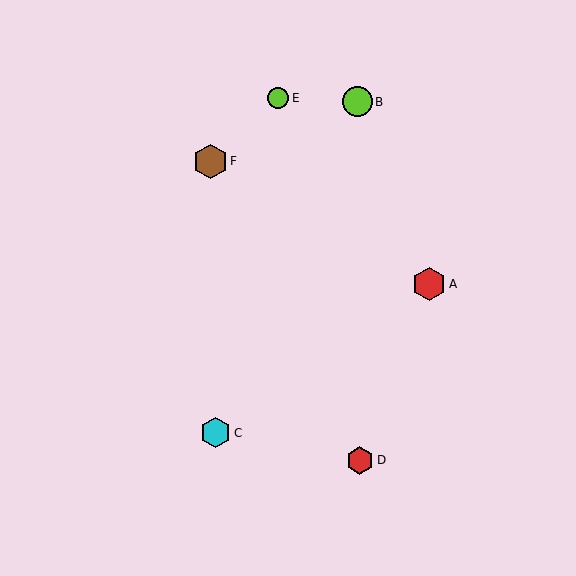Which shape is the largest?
The brown hexagon (labeled F) is the largest.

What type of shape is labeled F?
Shape F is a brown hexagon.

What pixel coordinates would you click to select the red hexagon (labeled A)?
Click at (429, 284) to select the red hexagon A.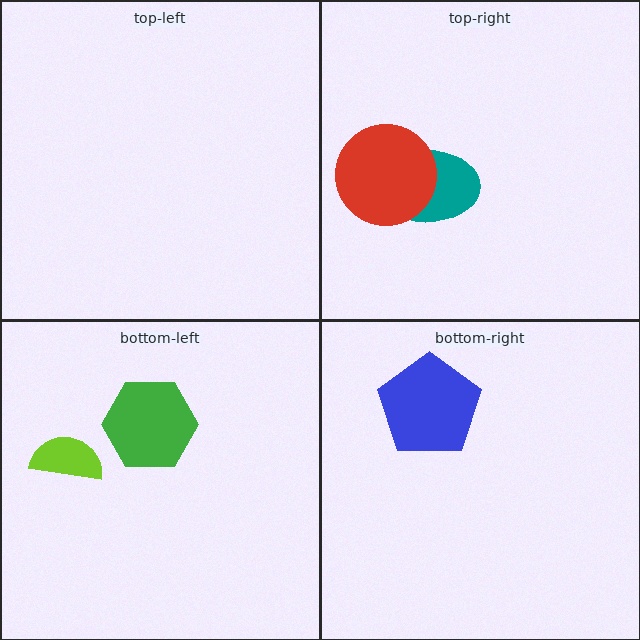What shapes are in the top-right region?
The teal ellipse, the red circle.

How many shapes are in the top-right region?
2.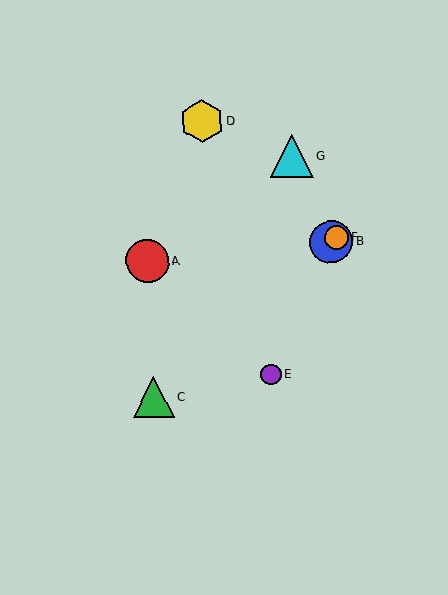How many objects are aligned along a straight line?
3 objects (B, C, F) are aligned along a straight line.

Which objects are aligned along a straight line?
Objects B, C, F are aligned along a straight line.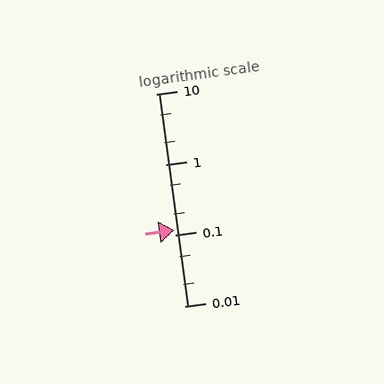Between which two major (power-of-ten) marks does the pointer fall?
The pointer is between 0.1 and 1.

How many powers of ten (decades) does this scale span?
The scale spans 3 decades, from 0.01 to 10.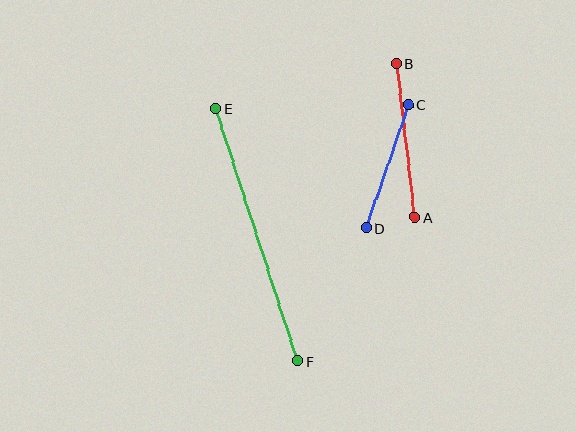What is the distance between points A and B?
The distance is approximately 154 pixels.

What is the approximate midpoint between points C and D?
The midpoint is at approximately (387, 166) pixels.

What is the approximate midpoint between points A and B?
The midpoint is at approximately (406, 141) pixels.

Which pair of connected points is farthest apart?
Points E and F are farthest apart.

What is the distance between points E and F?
The distance is approximately 265 pixels.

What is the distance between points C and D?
The distance is approximately 130 pixels.